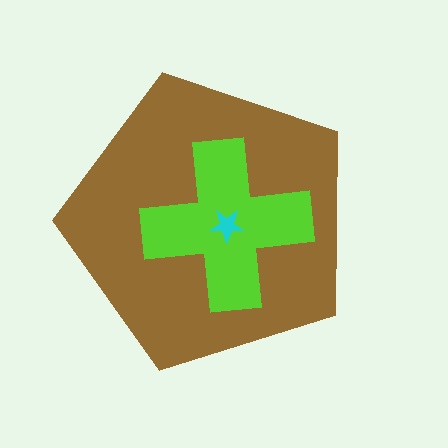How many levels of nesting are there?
3.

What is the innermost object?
The cyan star.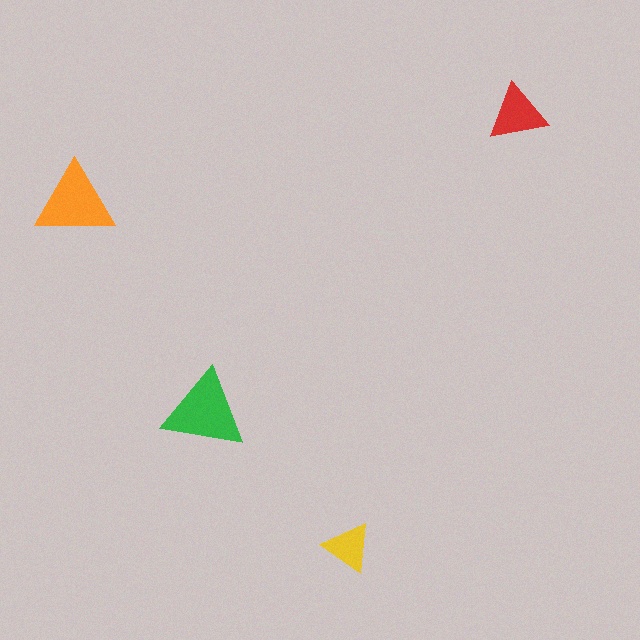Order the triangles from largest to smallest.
the green one, the orange one, the red one, the yellow one.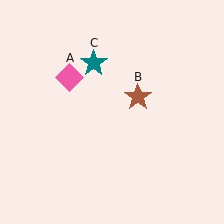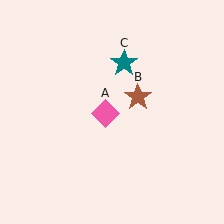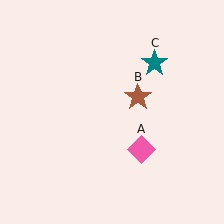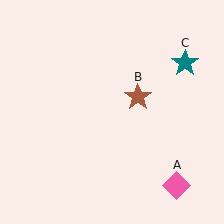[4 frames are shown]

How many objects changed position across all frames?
2 objects changed position: pink diamond (object A), teal star (object C).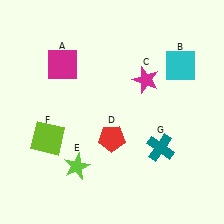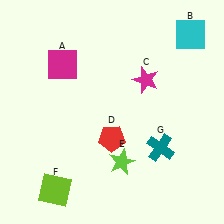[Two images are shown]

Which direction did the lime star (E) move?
The lime star (E) moved right.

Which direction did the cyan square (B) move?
The cyan square (B) moved up.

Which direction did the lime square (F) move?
The lime square (F) moved down.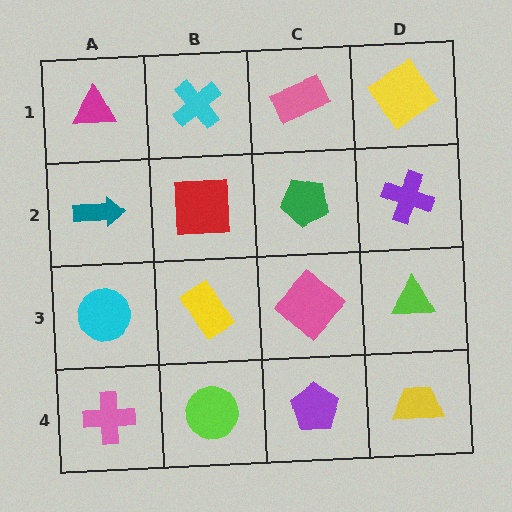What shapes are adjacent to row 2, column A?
A magenta triangle (row 1, column A), a cyan circle (row 3, column A), a red square (row 2, column B).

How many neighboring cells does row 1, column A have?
2.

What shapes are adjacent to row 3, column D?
A purple cross (row 2, column D), a yellow trapezoid (row 4, column D), a pink diamond (row 3, column C).